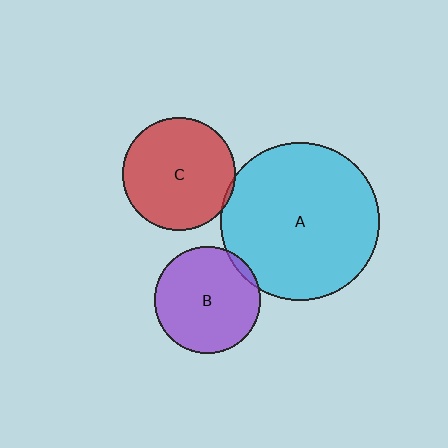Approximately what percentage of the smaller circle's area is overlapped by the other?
Approximately 5%.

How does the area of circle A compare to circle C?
Approximately 2.0 times.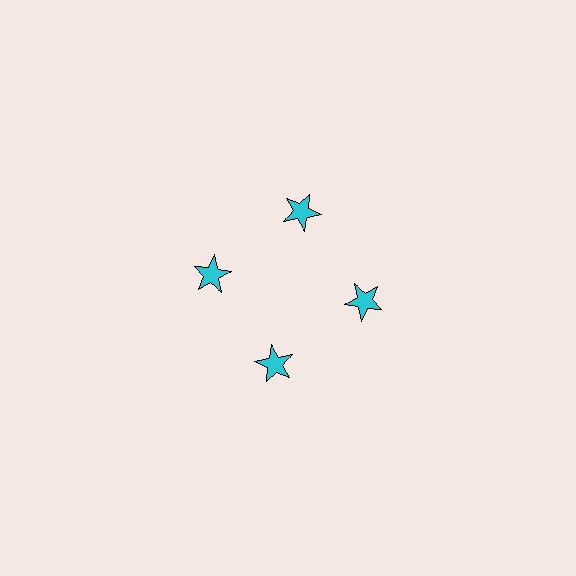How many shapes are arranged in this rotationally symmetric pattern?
There are 4 shapes, arranged in 4 groups of 1.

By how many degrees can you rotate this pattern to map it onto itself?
The pattern maps onto itself every 90 degrees of rotation.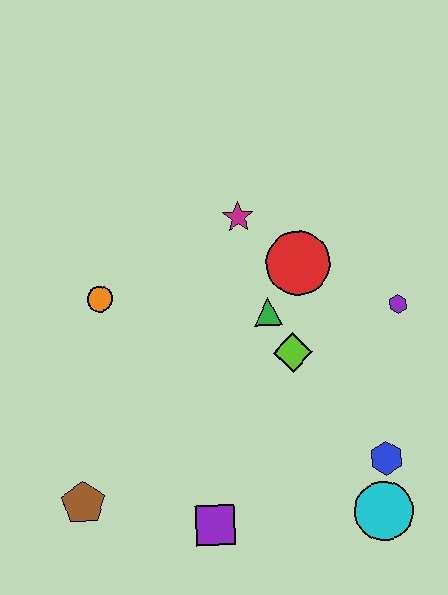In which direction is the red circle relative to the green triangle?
The red circle is above the green triangle.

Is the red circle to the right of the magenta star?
Yes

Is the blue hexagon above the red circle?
No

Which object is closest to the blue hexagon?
The cyan circle is closest to the blue hexagon.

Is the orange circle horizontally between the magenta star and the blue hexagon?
No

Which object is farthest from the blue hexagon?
The orange circle is farthest from the blue hexagon.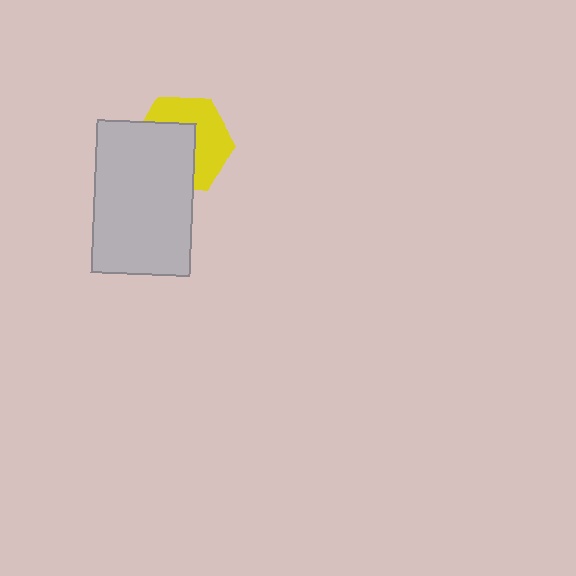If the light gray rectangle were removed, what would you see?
You would see the complete yellow hexagon.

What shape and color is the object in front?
The object in front is a light gray rectangle.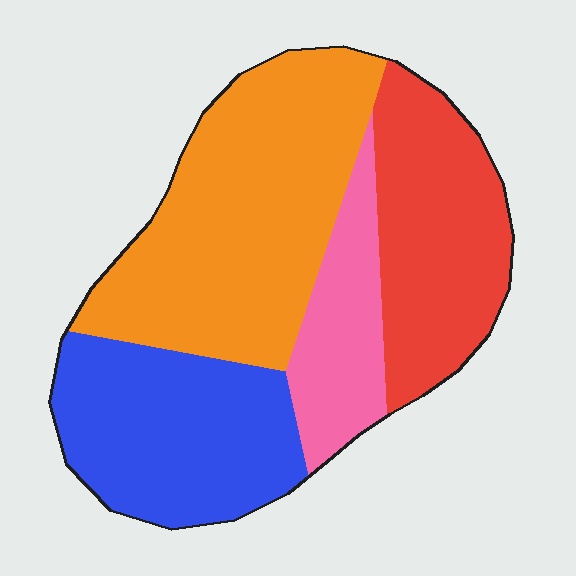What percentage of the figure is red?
Red takes up about one quarter (1/4) of the figure.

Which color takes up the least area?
Pink, at roughly 15%.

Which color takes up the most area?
Orange, at roughly 40%.